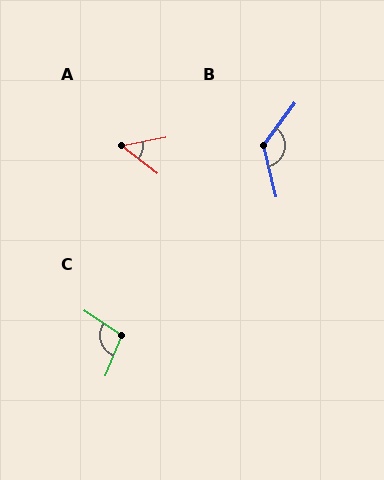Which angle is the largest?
B, at approximately 130 degrees.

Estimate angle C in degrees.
Approximately 102 degrees.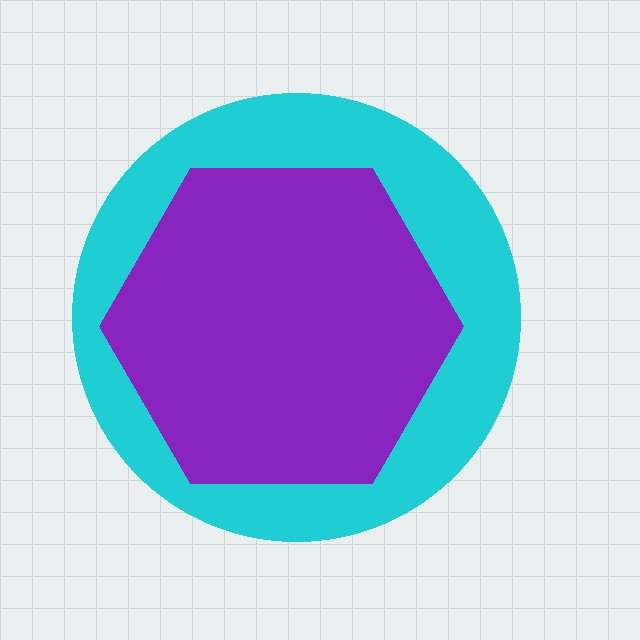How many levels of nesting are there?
2.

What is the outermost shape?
The cyan circle.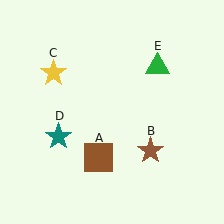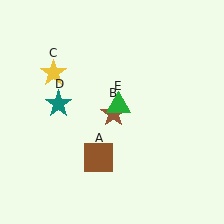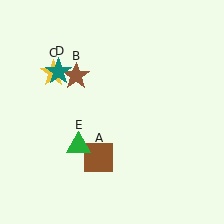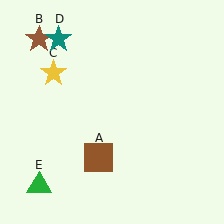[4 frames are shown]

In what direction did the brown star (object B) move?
The brown star (object B) moved up and to the left.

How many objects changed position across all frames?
3 objects changed position: brown star (object B), teal star (object D), green triangle (object E).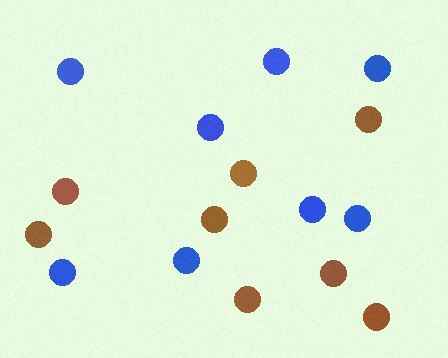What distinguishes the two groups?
There are 2 groups: one group of brown circles (8) and one group of blue circles (8).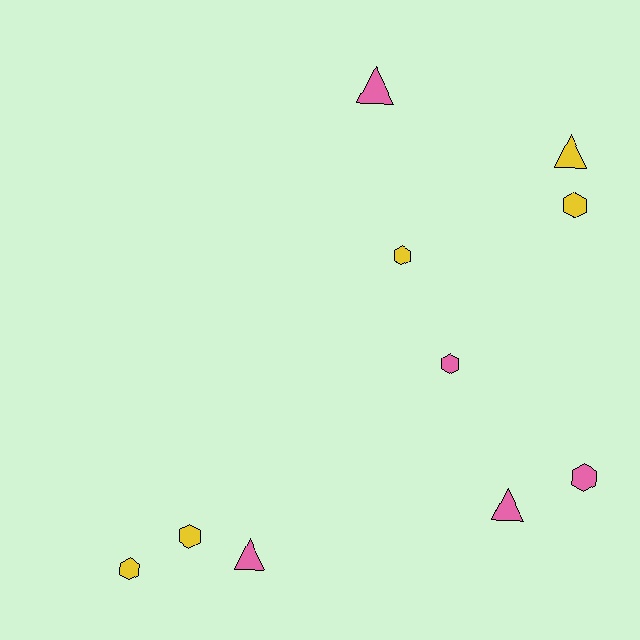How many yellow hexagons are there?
There are 4 yellow hexagons.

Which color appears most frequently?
Pink, with 5 objects.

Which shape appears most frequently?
Hexagon, with 6 objects.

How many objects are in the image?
There are 10 objects.